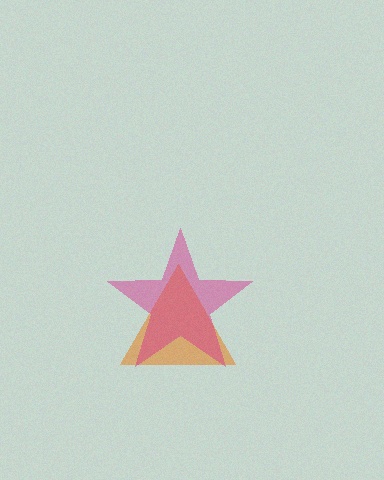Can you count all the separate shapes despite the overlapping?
Yes, there are 2 separate shapes.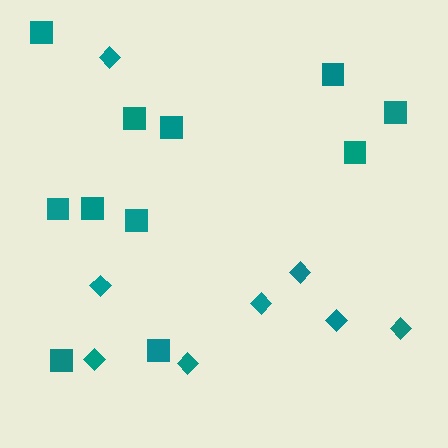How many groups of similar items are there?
There are 2 groups: one group of squares (11) and one group of diamonds (8).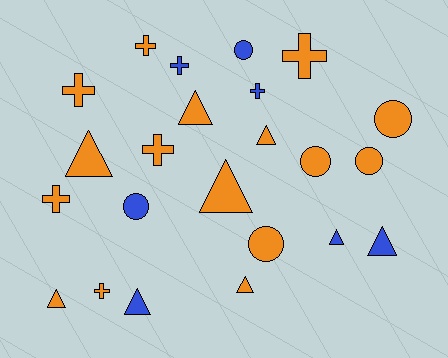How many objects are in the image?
There are 23 objects.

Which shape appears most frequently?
Triangle, with 9 objects.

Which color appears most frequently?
Orange, with 16 objects.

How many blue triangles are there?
There are 3 blue triangles.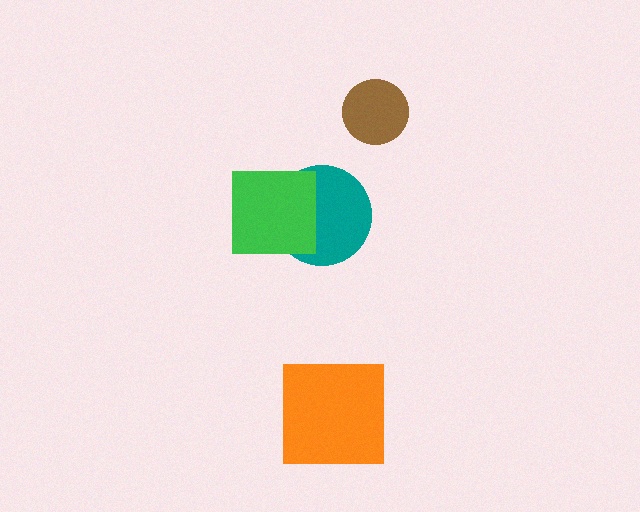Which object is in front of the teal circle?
The green square is in front of the teal circle.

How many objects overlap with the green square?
1 object overlaps with the green square.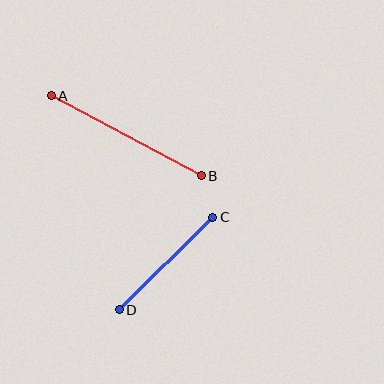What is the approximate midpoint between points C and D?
The midpoint is at approximately (166, 264) pixels.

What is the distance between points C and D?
The distance is approximately 131 pixels.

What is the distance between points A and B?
The distance is approximately 170 pixels.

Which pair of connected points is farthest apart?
Points A and B are farthest apart.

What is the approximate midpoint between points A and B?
The midpoint is at approximately (126, 136) pixels.